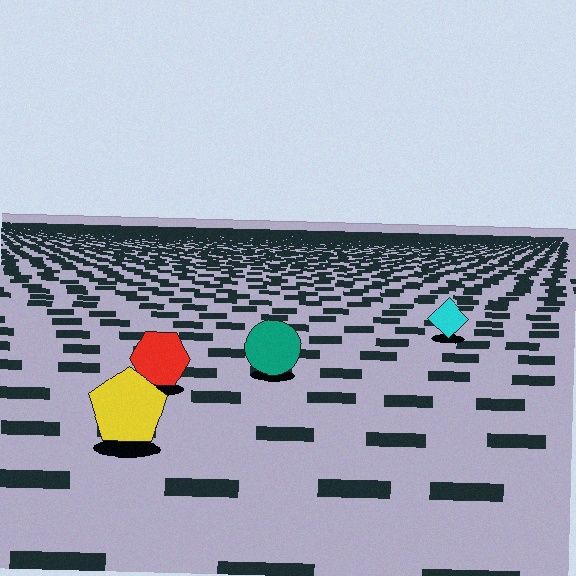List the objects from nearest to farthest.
From nearest to farthest: the yellow pentagon, the red hexagon, the teal circle, the cyan diamond.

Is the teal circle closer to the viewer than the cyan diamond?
Yes. The teal circle is closer — you can tell from the texture gradient: the ground texture is coarser near it.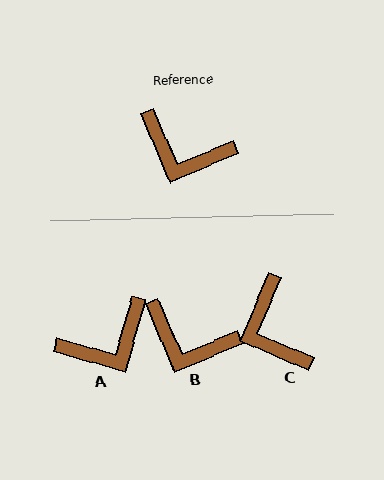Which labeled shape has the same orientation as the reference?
B.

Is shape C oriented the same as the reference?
No, it is off by about 46 degrees.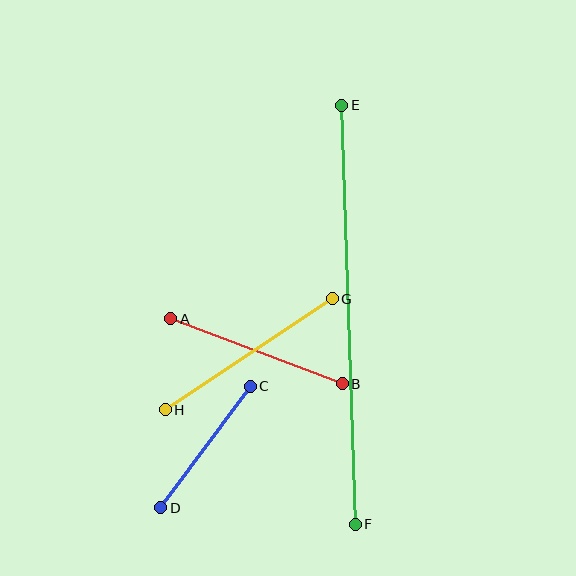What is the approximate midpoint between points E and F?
The midpoint is at approximately (349, 315) pixels.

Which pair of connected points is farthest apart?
Points E and F are farthest apart.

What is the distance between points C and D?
The distance is approximately 151 pixels.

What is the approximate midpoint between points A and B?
The midpoint is at approximately (256, 351) pixels.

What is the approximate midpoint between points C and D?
The midpoint is at approximately (206, 447) pixels.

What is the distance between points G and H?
The distance is approximately 201 pixels.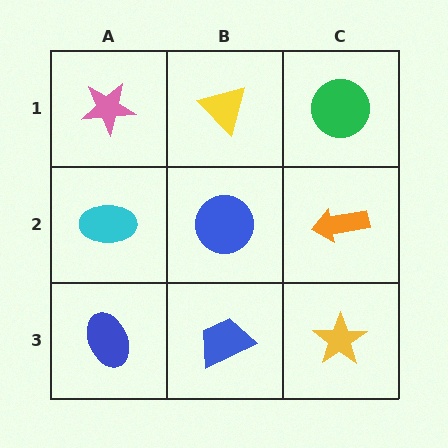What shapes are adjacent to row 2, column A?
A pink star (row 1, column A), a blue ellipse (row 3, column A), a blue circle (row 2, column B).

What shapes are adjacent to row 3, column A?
A cyan ellipse (row 2, column A), a blue trapezoid (row 3, column B).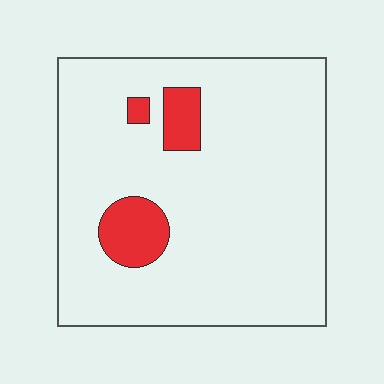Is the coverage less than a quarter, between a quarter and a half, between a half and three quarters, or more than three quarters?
Less than a quarter.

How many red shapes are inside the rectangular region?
3.